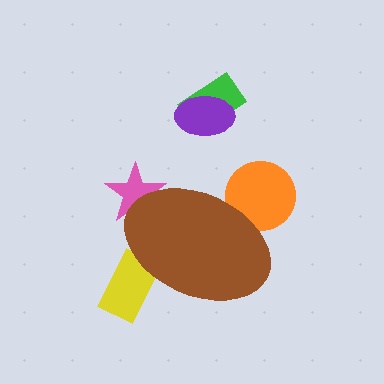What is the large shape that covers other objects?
A brown ellipse.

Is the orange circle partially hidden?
Yes, the orange circle is partially hidden behind the brown ellipse.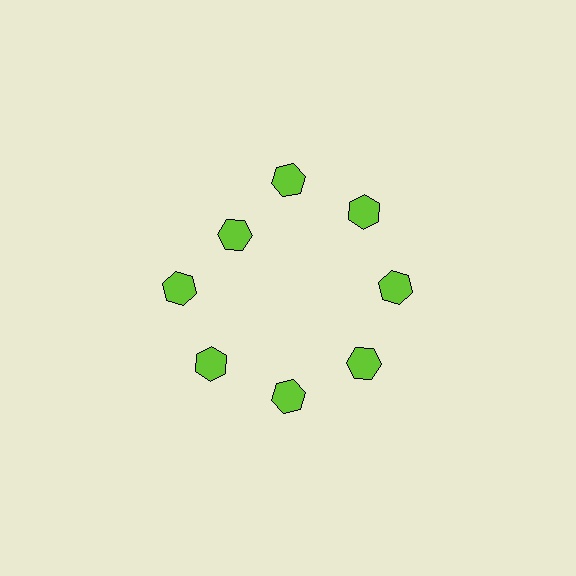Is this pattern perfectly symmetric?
No. The 8 lime hexagons are arranged in a ring, but one element near the 10 o'clock position is pulled inward toward the center, breaking the 8-fold rotational symmetry.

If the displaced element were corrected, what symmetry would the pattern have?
It would have 8-fold rotational symmetry — the pattern would map onto itself every 45 degrees.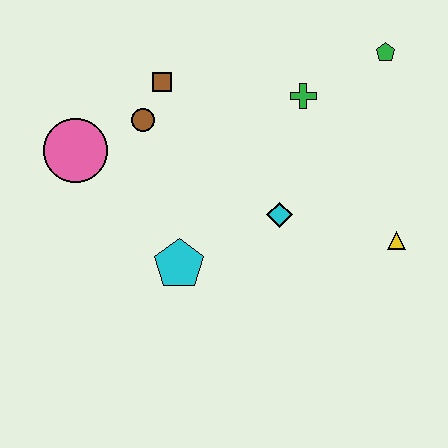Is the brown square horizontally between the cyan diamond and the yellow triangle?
No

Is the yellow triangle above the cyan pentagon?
Yes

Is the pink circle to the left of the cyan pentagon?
Yes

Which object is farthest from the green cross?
The pink circle is farthest from the green cross.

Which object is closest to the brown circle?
The brown square is closest to the brown circle.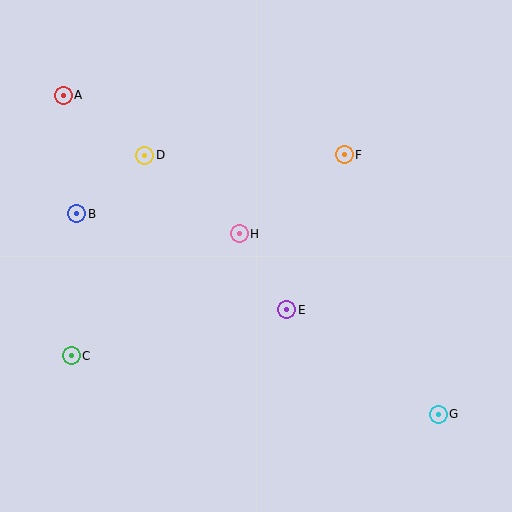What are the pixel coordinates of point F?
Point F is at (344, 155).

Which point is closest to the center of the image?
Point H at (239, 234) is closest to the center.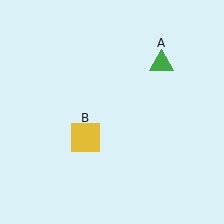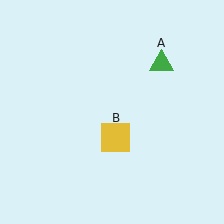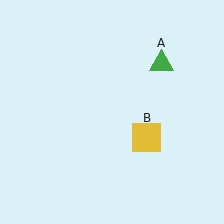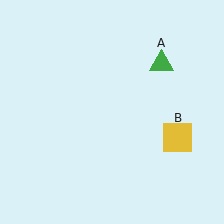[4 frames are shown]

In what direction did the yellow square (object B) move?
The yellow square (object B) moved right.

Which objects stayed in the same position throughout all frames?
Green triangle (object A) remained stationary.